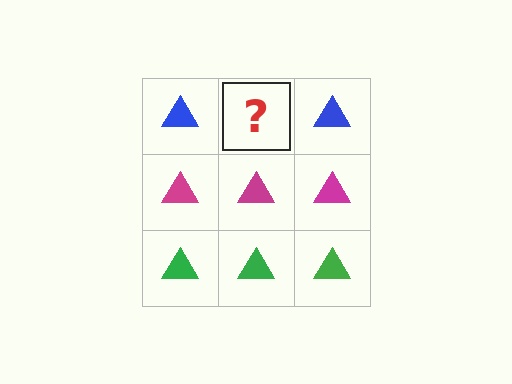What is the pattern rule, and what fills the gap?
The rule is that each row has a consistent color. The gap should be filled with a blue triangle.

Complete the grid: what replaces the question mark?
The question mark should be replaced with a blue triangle.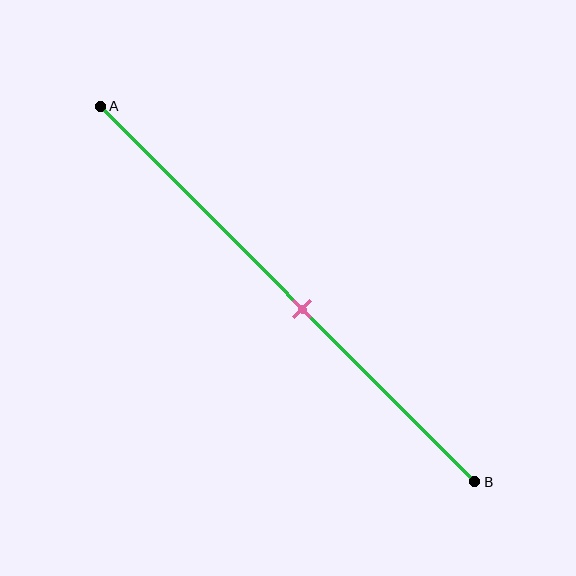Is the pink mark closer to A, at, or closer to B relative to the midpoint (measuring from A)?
The pink mark is closer to point B than the midpoint of segment AB.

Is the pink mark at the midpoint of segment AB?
No, the mark is at about 55% from A, not at the 50% midpoint.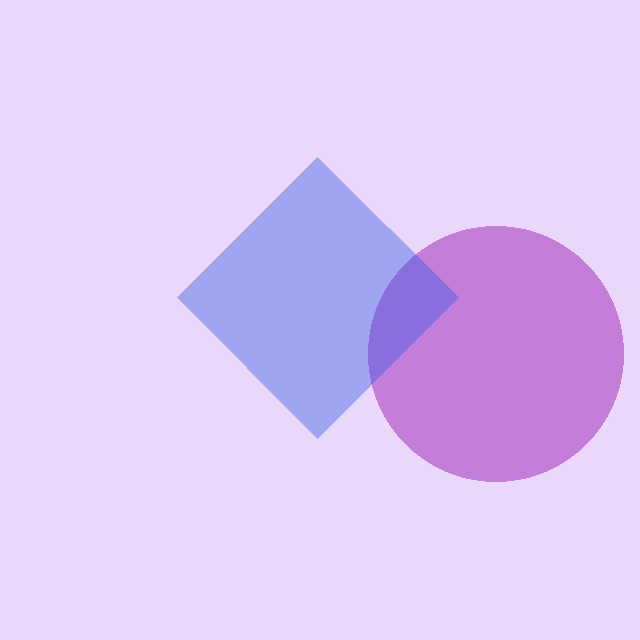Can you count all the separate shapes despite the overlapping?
Yes, there are 2 separate shapes.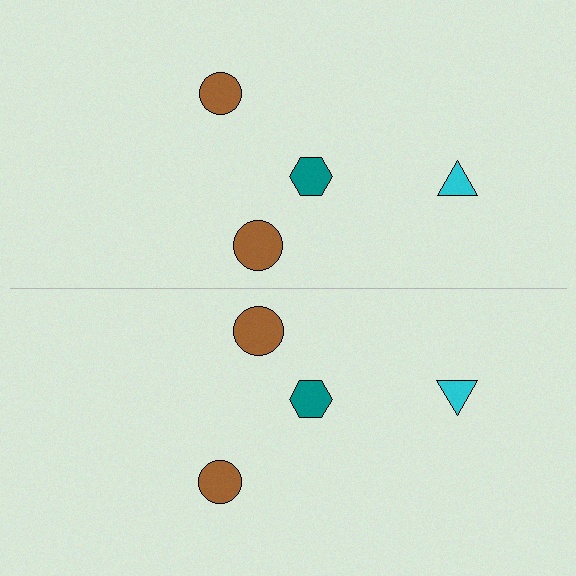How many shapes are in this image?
There are 8 shapes in this image.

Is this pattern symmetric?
Yes, this pattern has bilateral (reflection) symmetry.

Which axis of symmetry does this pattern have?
The pattern has a horizontal axis of symmetry running through the center of the image.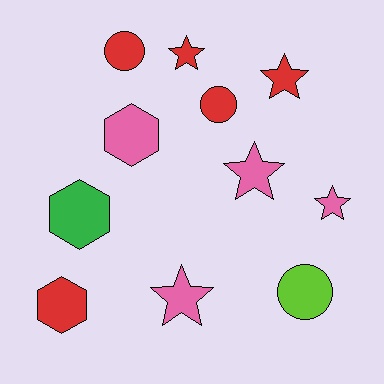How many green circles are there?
There are no green circles.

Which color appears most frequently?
Red, with 5 objects.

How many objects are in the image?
There are 11 objects.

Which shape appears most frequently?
Star, with 5 objects.